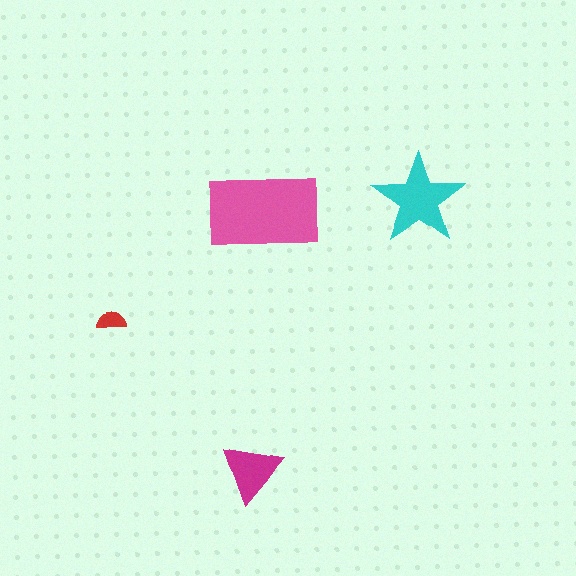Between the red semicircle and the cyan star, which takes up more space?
The cyan star.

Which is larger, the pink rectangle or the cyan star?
The pink rectangle.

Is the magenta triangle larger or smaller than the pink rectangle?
Smaller.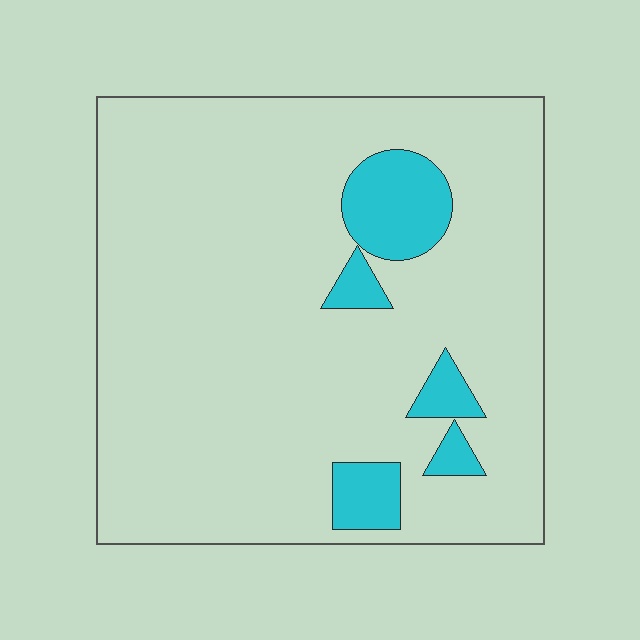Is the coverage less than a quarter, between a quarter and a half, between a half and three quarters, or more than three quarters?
Less than a quarter.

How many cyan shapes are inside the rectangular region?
5.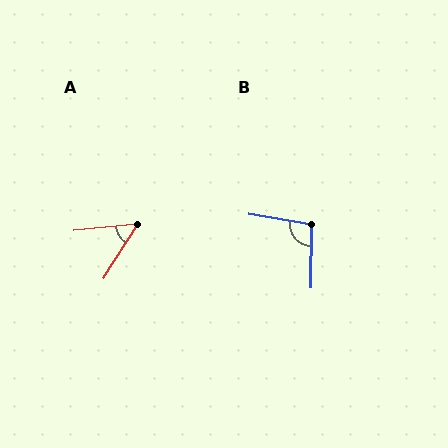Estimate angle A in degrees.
Approximately 52 degrees.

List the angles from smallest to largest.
A (52°), B (99°).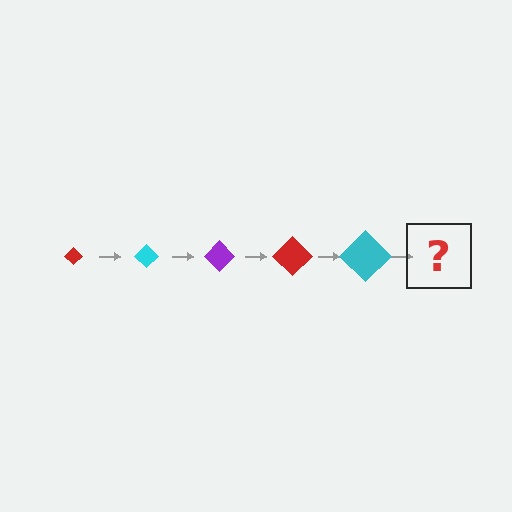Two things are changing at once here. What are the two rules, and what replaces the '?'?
The two rules are that the diamond grows larger each step and the color cycles through red, cyan, and purple. The '?' should be a purple diamond, larger than the previous one.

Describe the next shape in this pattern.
It should be a purple diamond, larger than the previous one.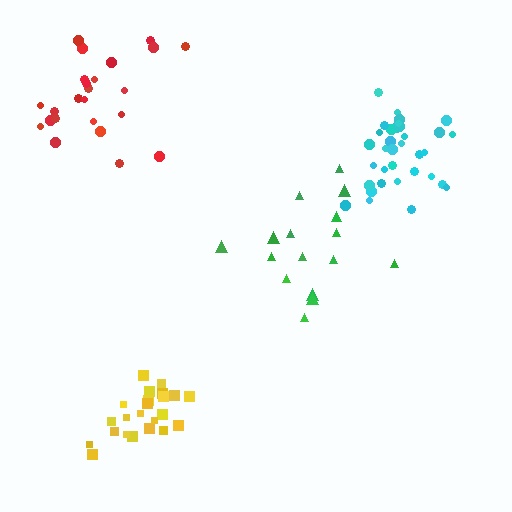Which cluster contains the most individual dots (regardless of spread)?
Cyan (35).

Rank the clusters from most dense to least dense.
cyan, yellow, red, green.